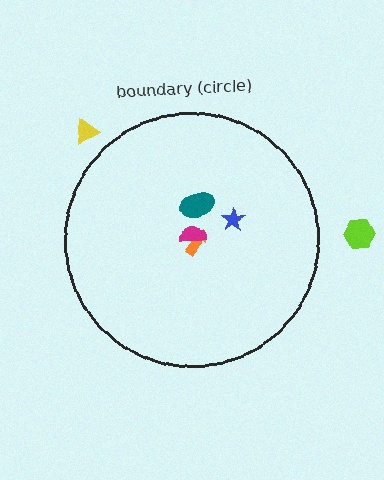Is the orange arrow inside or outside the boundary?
Inside.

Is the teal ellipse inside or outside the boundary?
Inside.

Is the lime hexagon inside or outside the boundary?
Outside.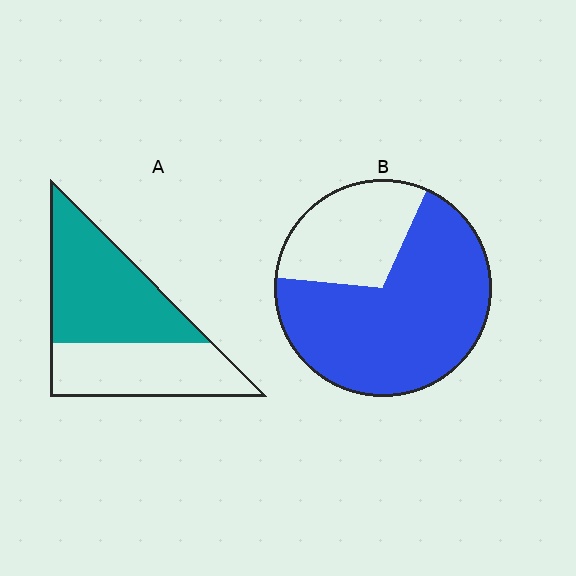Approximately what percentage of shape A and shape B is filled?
A is approximately 55% and B is approximately 70%.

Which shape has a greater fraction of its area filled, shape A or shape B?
Shape B.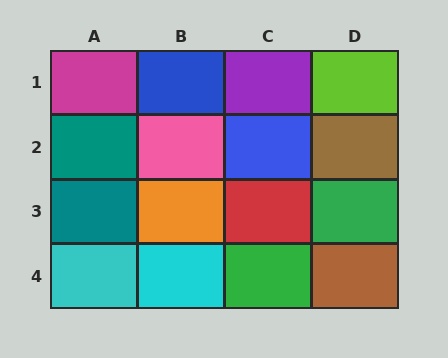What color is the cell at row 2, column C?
Blue.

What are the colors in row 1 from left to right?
Magenta, blue, purple, lime.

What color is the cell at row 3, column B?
Orange.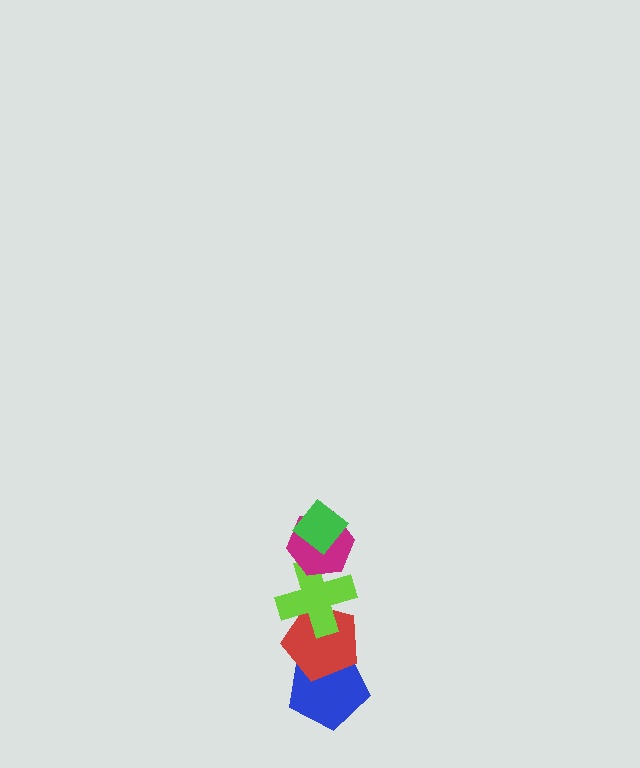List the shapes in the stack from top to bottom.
From top to bottom: the green diamond, the magenta hexagon, the lime cross, the red pentagon, the blue pentagon.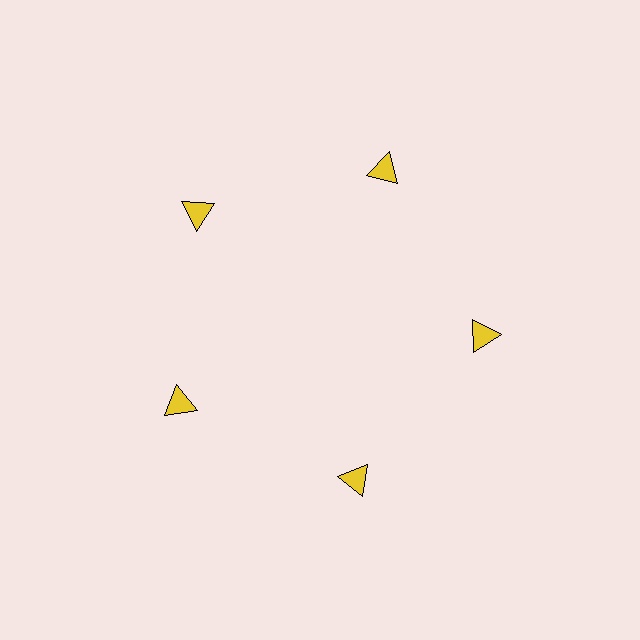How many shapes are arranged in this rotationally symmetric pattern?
There are 5 shapes, arranged in 5 groups of 1.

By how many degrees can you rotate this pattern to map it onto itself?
The pattern maps onto itself every 72 degrees of rotation.